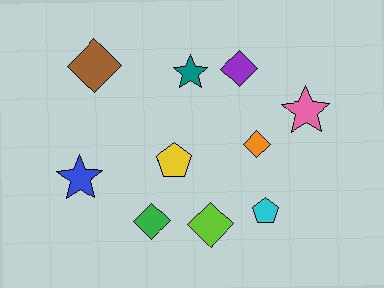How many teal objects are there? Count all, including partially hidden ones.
There is 1 teal object.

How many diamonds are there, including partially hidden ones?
There are 5 diamonds.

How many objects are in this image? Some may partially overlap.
There are 10 objects.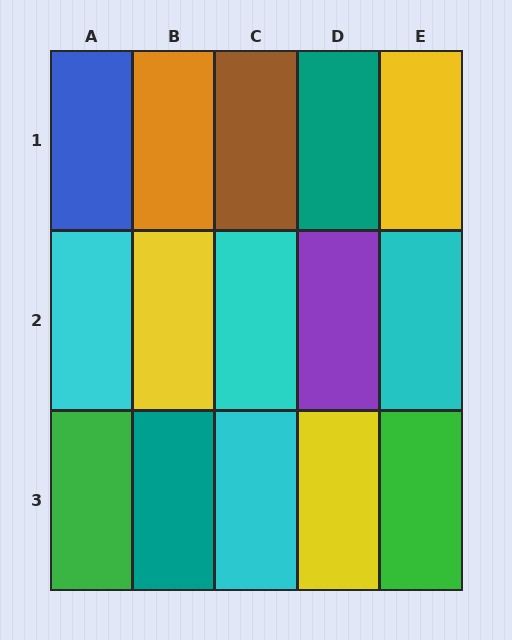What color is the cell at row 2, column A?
Cyan.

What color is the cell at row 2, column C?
Cyan.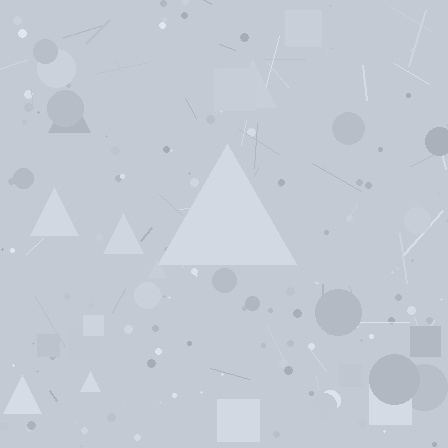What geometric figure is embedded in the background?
A triangle is embedded in the background.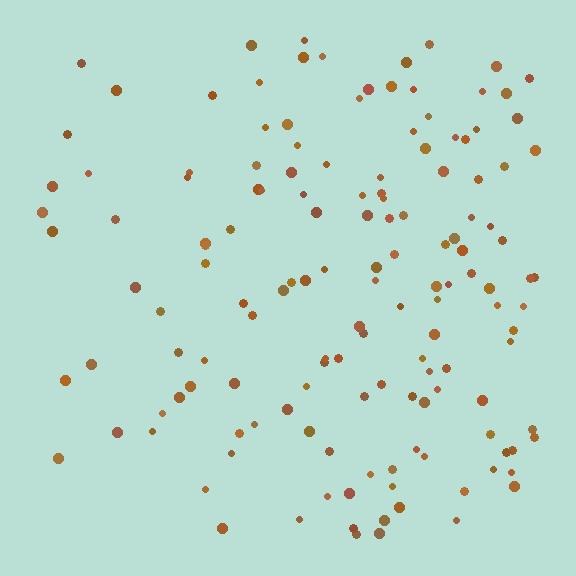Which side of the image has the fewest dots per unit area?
The left.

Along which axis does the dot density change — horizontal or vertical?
Horizontal.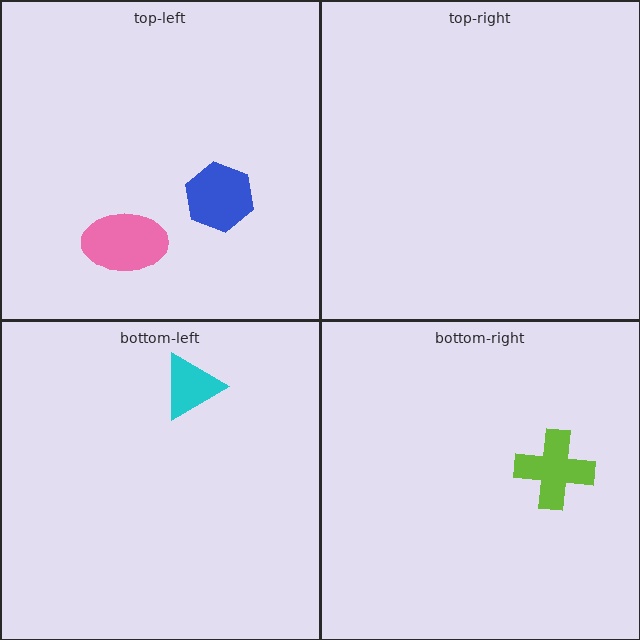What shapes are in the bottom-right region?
The lime cross.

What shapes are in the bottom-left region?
The cyan triangle.